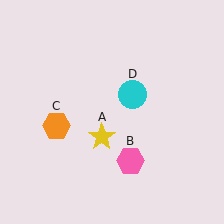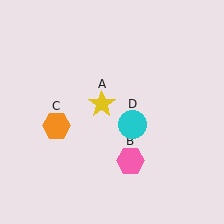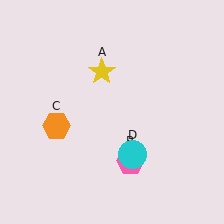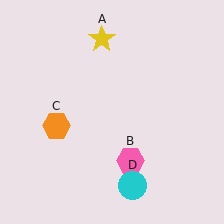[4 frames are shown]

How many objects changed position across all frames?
2 objects changed position: yellow star (object A), cyan circle (object D).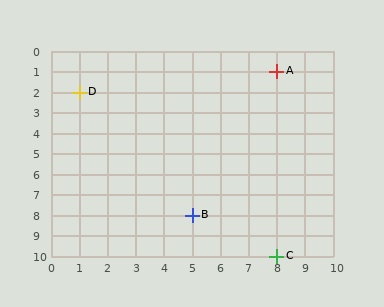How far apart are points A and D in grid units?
Points A and D are 7 columns and 1 row apart (about 7.1 grid units diagonally).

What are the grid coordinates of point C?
Point C is at grid coordinates (8, 10).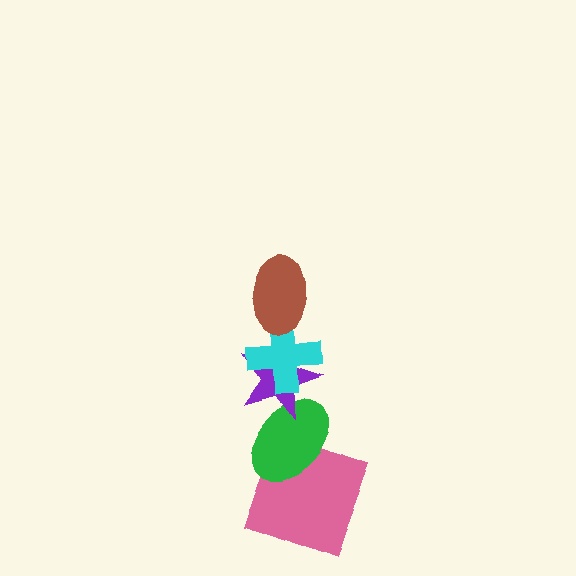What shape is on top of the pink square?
The green ellipse is on top of the pink square.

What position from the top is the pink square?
The pink square is 5th from the top.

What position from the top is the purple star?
The purple star is 3rd from the top.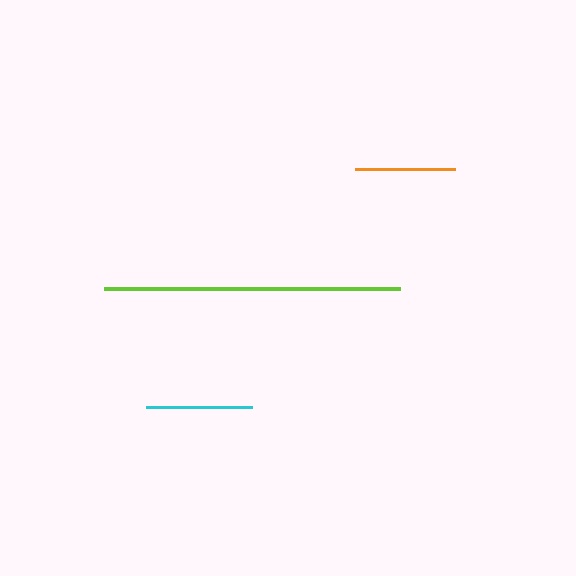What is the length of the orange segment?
The orange segment is approximately 100 pixels long.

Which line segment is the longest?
The lime line is the longest at approximately 297 pixels.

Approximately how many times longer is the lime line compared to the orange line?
The lime line is approximately 3.0 times the length of the orange line.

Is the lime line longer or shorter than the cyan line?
The lime line is longer than the cyan line.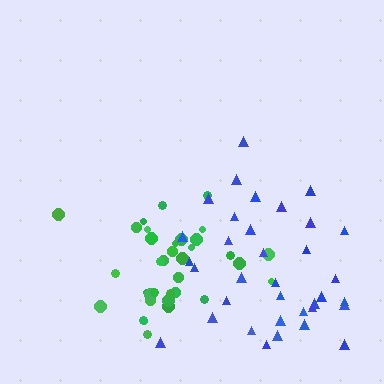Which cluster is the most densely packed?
Green.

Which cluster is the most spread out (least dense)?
Blue.